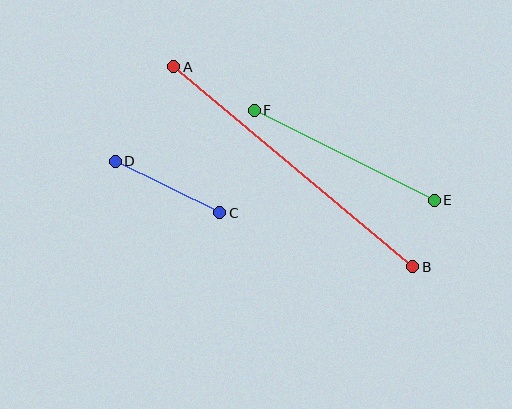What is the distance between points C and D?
The distance is approximately 117 pixels.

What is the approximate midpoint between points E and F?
The midpoint is at approximately (344, 155) pixels.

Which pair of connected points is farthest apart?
Points A and B are farthest apart.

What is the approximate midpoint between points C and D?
The midpoint is at approximately (168, 187) pixels.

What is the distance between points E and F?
The distance is approximately 201 pixels.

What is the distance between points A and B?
The distance is approximately 312 pixels.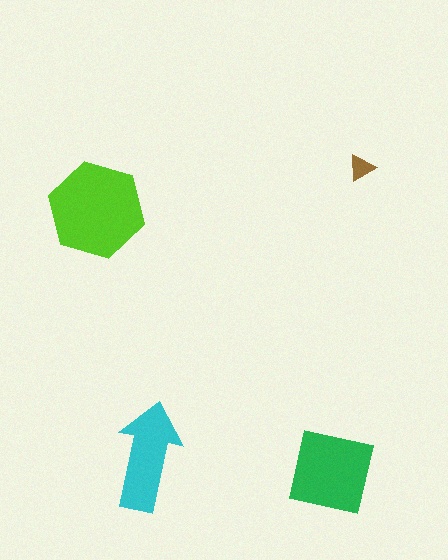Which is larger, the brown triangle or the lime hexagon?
The lime hexagon.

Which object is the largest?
The lime hexagon.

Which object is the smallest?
The brown triangle.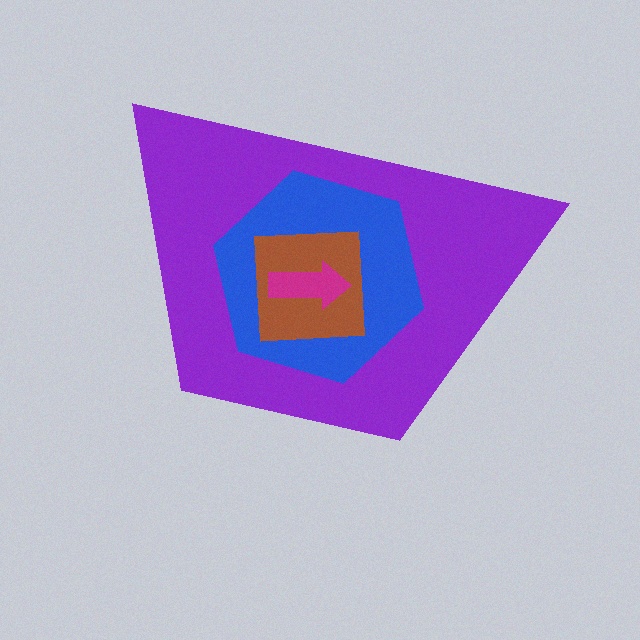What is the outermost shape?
The purple trapezoid.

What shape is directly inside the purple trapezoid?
The blue hexagon.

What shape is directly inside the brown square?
The magenta arrow.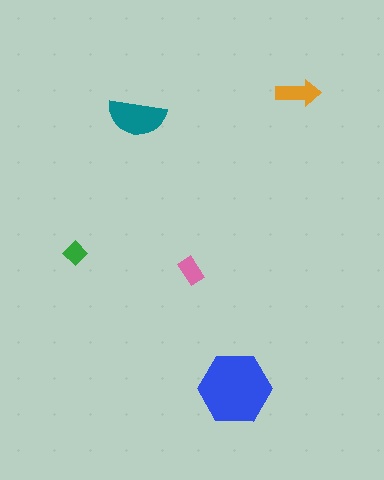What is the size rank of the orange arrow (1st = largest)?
3rd.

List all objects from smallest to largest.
The green diamond, the pink rectangle, the orange arrow, the teal semicircle, the blue hexagon.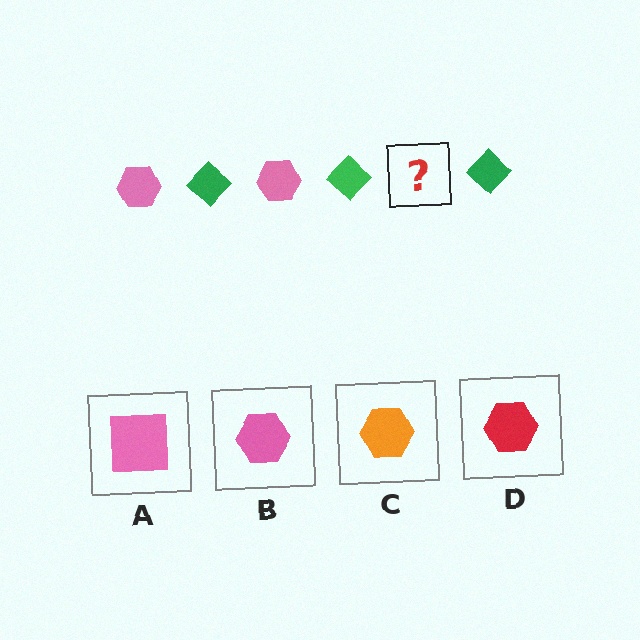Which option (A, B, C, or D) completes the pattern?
B.